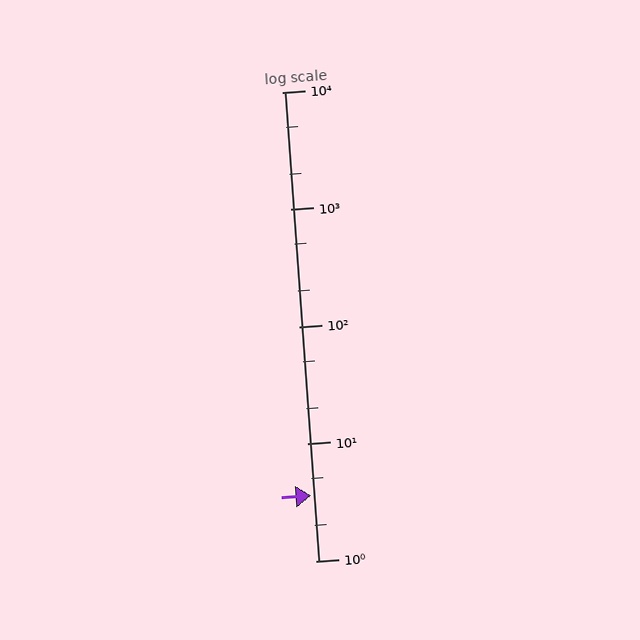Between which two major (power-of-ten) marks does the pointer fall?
The pointer is between 1 and 10.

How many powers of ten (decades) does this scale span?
The scale spans 4 decades, from 1 to 10000.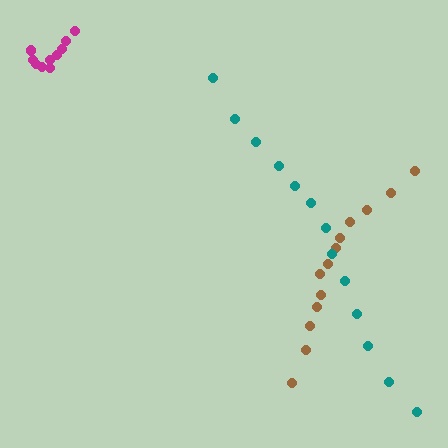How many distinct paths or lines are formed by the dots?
There are 3 distinct paths.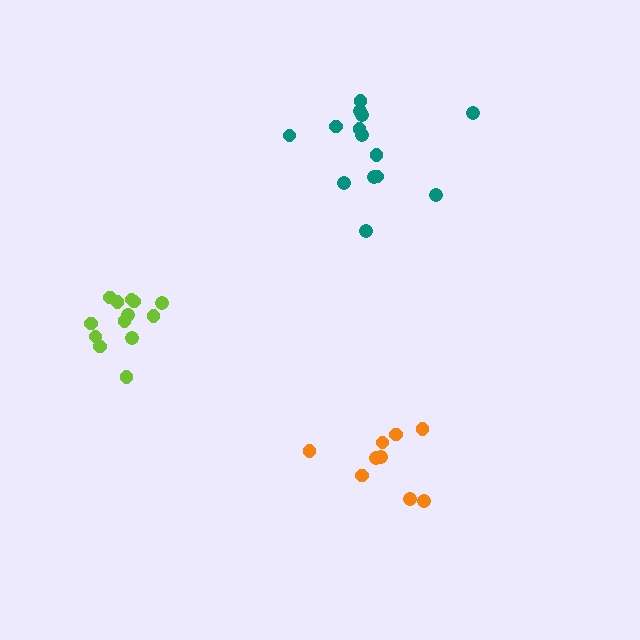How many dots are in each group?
Group 1: 9 dots, Group 2: 14 dots, Group 3: 13 dots (36 total).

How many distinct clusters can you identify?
There are 3 distinct clusters.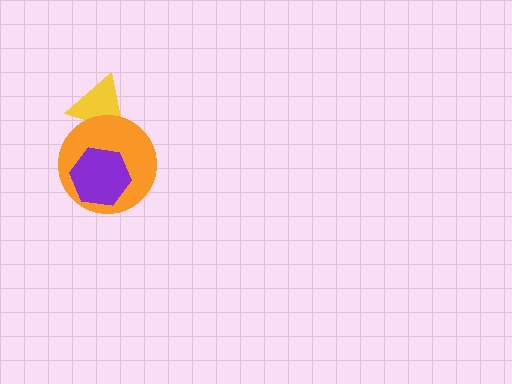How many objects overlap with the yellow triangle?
1 object overlaps with the yellow triangle.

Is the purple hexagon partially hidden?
No, no other shape covers it.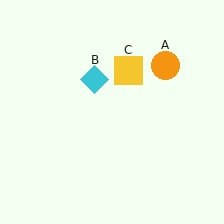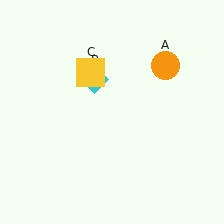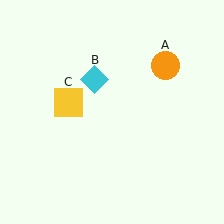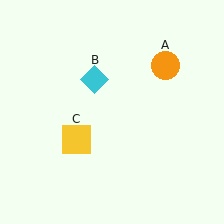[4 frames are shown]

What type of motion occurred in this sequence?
The yellow square (object C) rotated counterclockwise around the center of the scene.